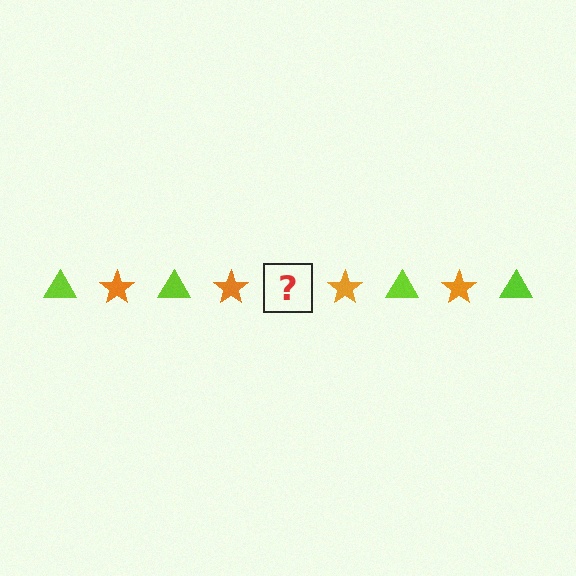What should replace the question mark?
The question mark should be replaced with a lime triangle.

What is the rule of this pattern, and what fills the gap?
The rule is that the pattern alternates between lime triangle and orange star. The gap should be filled with a lime triangle.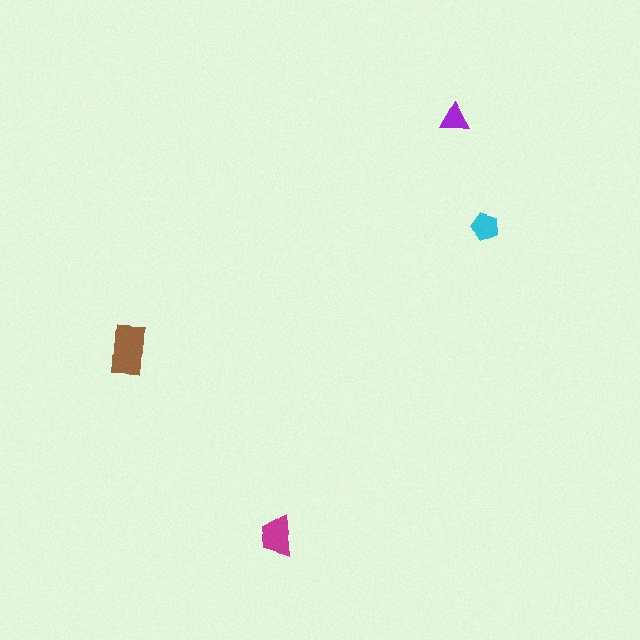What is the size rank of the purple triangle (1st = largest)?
4th.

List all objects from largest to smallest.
The brown rectangle, the magenta trapezoid, the cyan pentagon, the purple triangle.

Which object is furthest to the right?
The cyan pentagon is rightmost.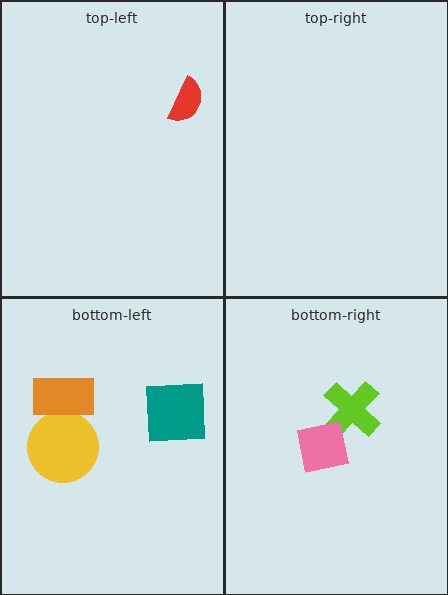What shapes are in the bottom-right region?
The lime cross, the pink square.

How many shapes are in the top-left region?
1.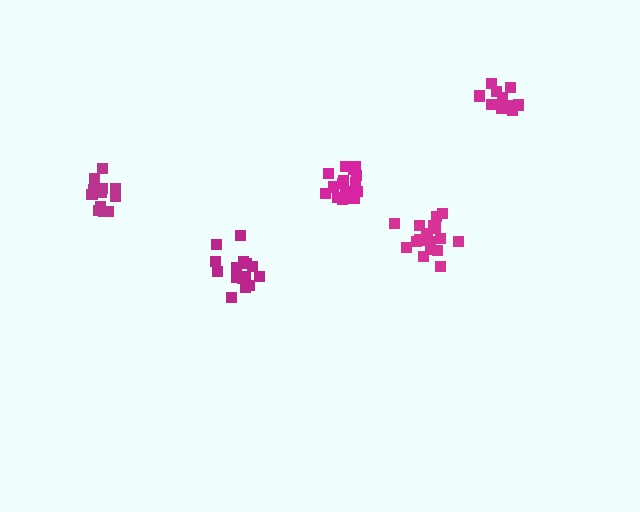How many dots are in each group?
Group 1: 17 dots, Group 2: 12 dots, Group 3: 16 dots, Group 4: 15 dots, Group 5: 12 dots (72 total).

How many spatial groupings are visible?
There are 5 spatial groupings.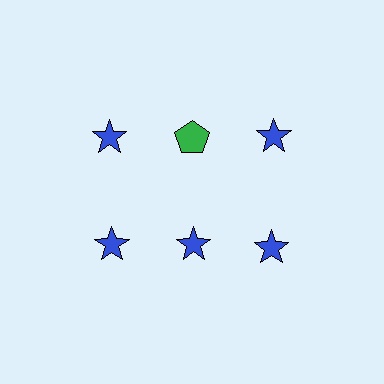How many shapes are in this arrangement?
There are 6 shapes arranged in a grid pattern.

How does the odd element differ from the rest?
It differs in both color (green instead of blue) and shape (pentagon instead of star).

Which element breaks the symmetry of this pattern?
The green pentagon in the top row, second from left column breaks the symmetry. All other shapes are blue stars.